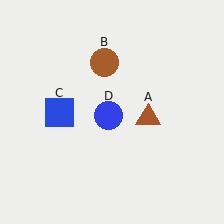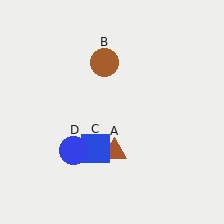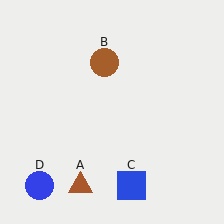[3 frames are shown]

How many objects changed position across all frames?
3 objects changed position: brown triangle (object A), blue square (object C), blue circle (object D).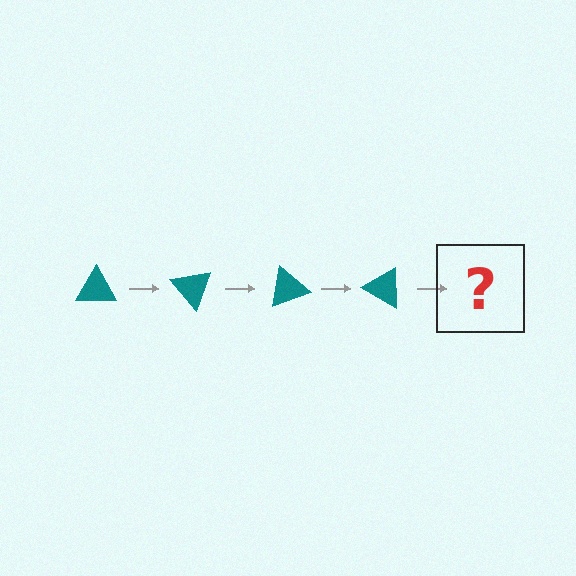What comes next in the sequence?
The next element should be a teal triangle rotated 200 degrees.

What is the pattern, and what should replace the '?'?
The pattern is that the triangle rotates 50 degrees each step. The '?' should be a teal triangle rotated 200 degrees.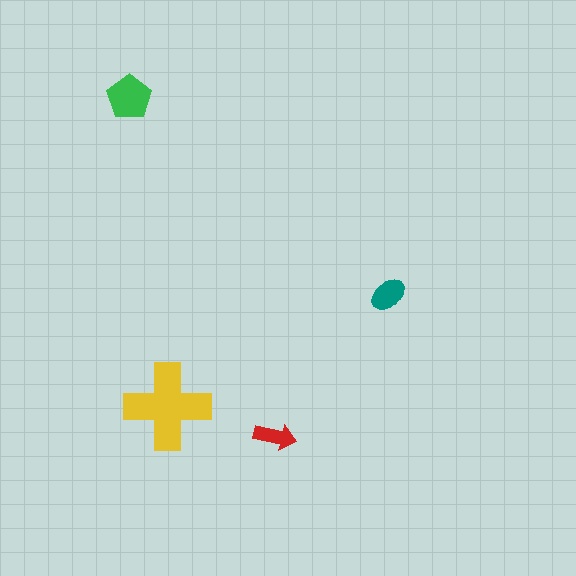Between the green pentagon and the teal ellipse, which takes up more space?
The green pentagon.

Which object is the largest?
The yellow cross.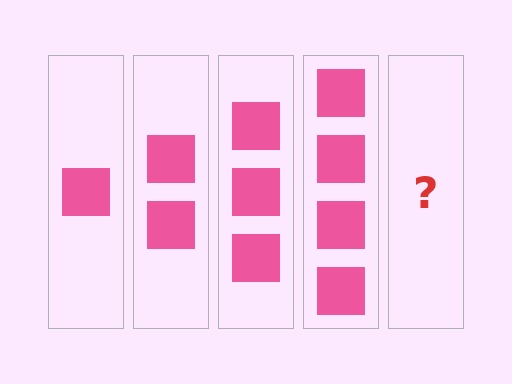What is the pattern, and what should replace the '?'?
The pattern is that each step adds one more square. The '?' should be 5 squares.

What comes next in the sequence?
The next element should be 5 squares.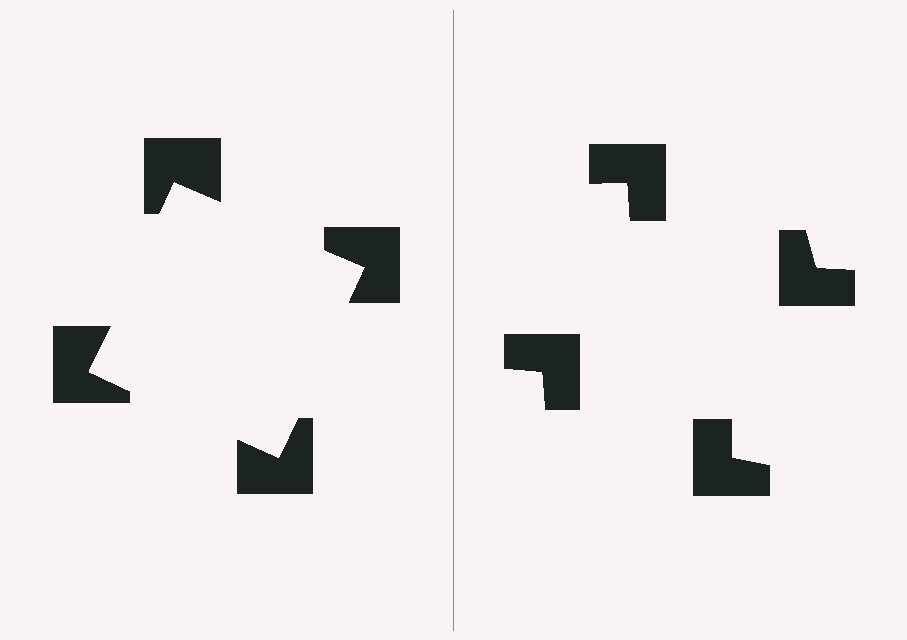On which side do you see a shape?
An illusory square appears on the left side. On the right side the wedge cuts are rotated, so no coherent shape forms.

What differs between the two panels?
The notched squares are positioned identically on both sides; only the wedge orientations differ. On the left they align to a square; on the right they are misaligned.